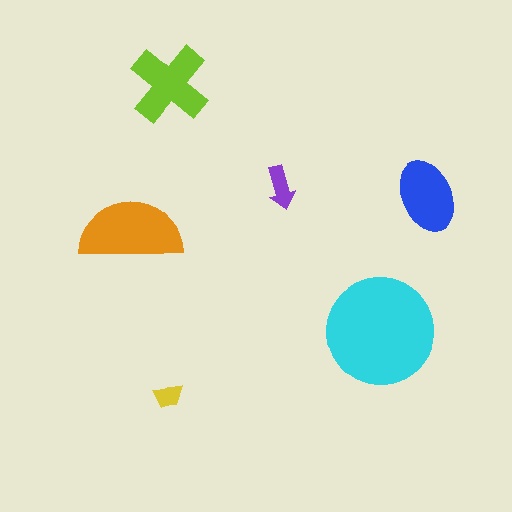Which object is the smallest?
The yellow trapezoid.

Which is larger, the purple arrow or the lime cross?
The lime cross.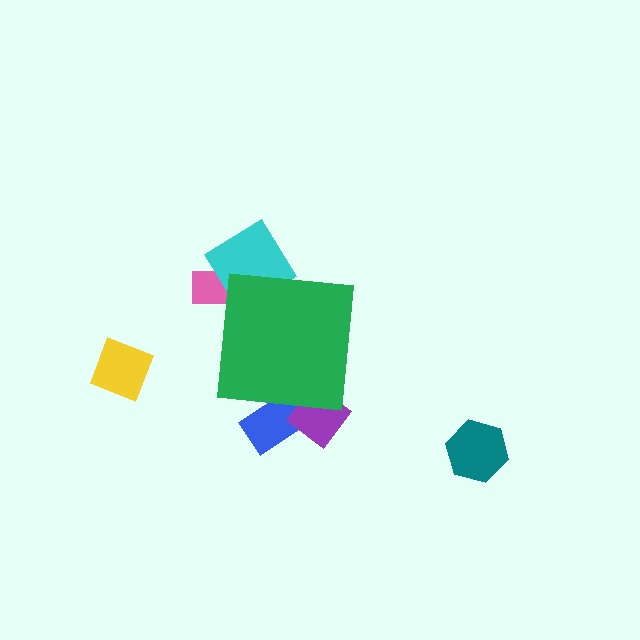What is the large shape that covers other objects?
A green square.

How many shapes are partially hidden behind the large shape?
4 shapes are partially hidden.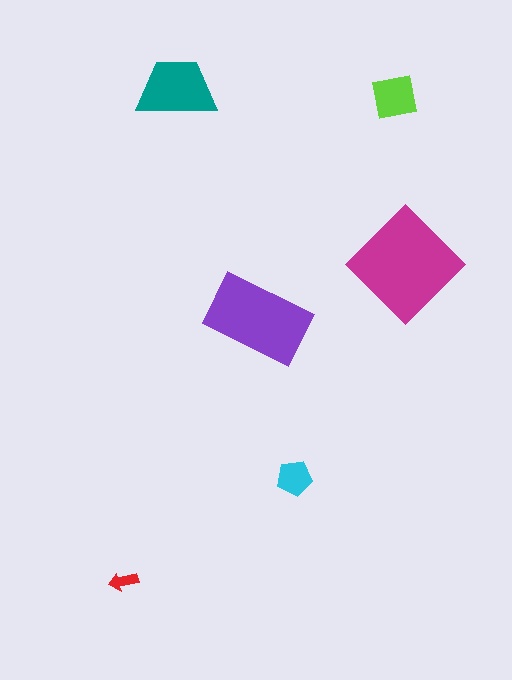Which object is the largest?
The magenta diamond.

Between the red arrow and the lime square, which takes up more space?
The lime square.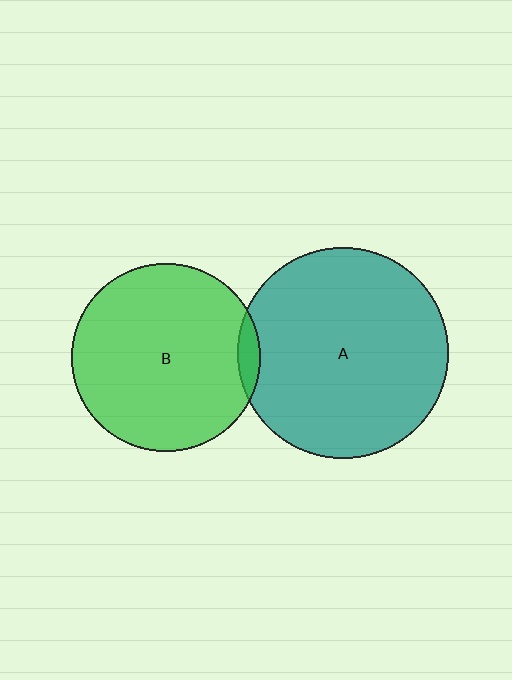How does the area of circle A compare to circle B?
Approximately 1.2 times.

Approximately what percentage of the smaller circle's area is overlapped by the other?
Approximately 5%.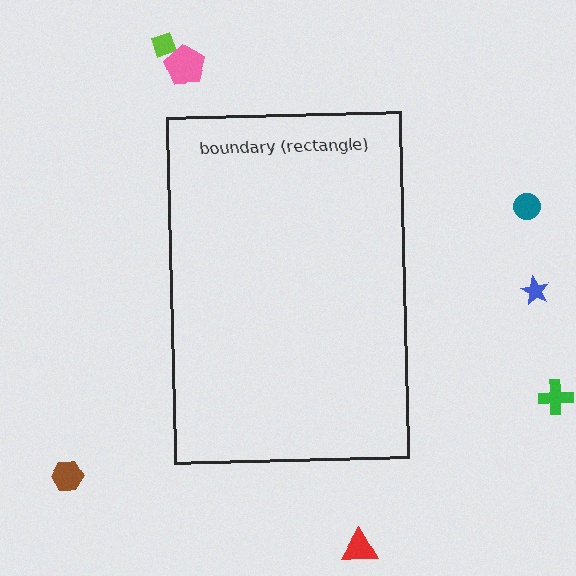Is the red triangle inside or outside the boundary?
Outside.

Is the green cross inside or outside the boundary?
Outside.